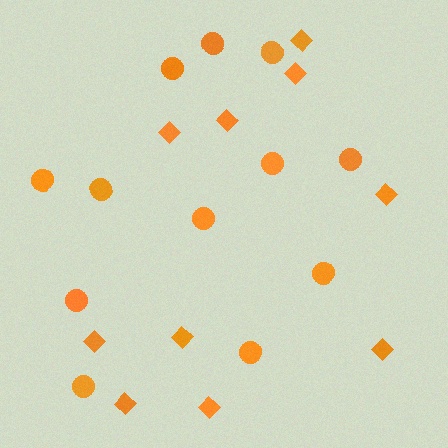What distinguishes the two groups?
There are 2 groups: one group of diamonds (10) and one group of circles (12).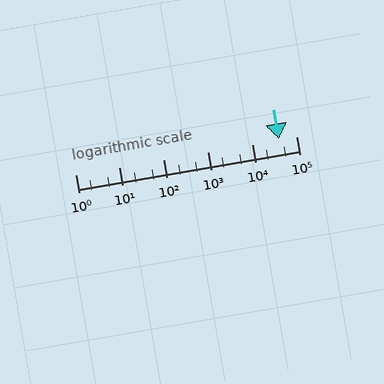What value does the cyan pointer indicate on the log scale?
The pointer indicates approximately 41000.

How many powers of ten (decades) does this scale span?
The scale spans 5 decades, from 1 to 100000.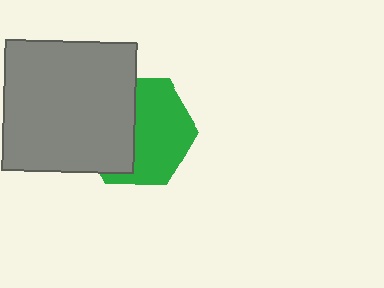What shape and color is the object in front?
The object in front is a gray square.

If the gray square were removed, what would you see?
You would see the complete green hexagon.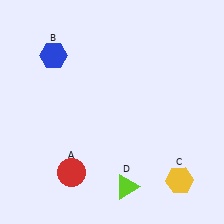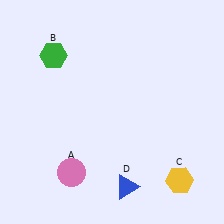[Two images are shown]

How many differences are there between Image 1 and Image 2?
There are 3 differences between the two images.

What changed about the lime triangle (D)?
In Image 1, D is lime. In Image 2, it changed to blue.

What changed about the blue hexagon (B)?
In Image 1, B is blue. In Image 2, it changed to green.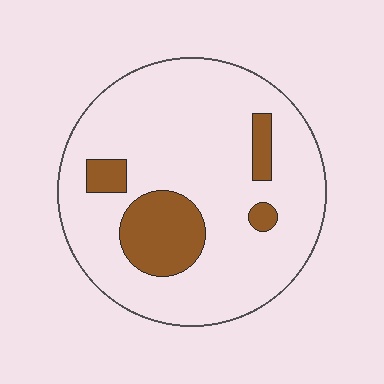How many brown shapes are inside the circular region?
4.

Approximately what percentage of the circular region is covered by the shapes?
Approximately 15%.